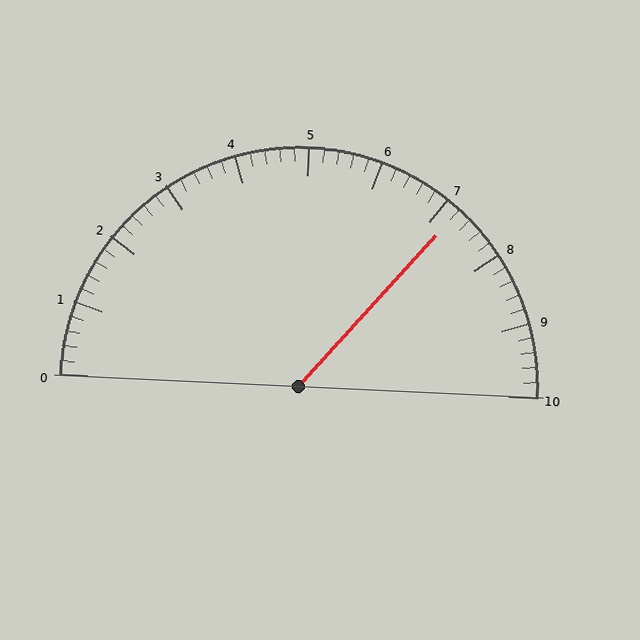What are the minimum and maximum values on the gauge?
The gauge ranges from 0 to 10.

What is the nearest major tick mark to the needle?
The nearest major tick mark is 7.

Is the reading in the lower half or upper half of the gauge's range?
The reading is in the upper half of the range (0 to 10).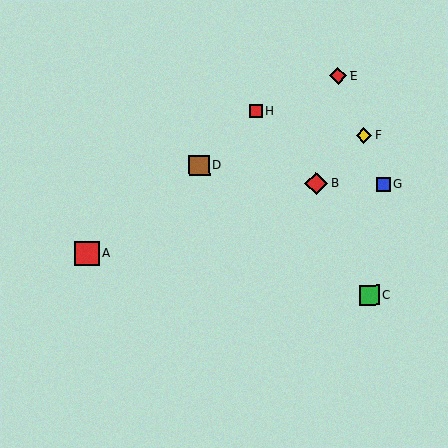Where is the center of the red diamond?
The center of the red diamond is at (338, 76).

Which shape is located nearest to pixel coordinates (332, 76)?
The red diamond (labeled E) at (338, 76) is nearest to that location.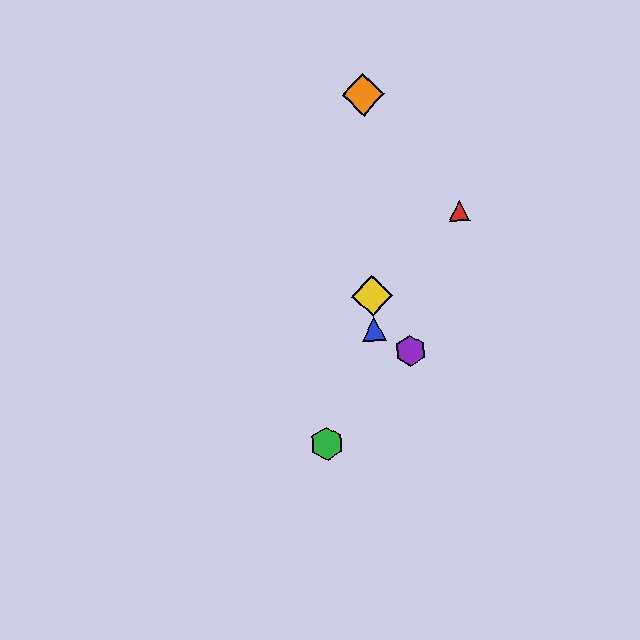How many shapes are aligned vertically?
3 shapes (the blue triangle, the yellow diamond, the orange diamond) are aligned vertically.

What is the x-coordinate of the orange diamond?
The orange diamond is at x≈363.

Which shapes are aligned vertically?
The blue triangle, the yellow diamond, the orange diamond are aligned vertically.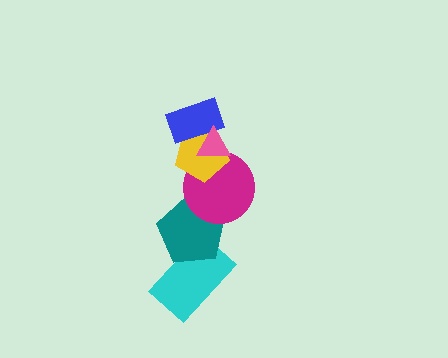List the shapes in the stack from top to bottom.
From top to bottom: the pink triangle, the blue rectangle, the yellow pentagon, the magenta circle, the teal pentagon, the cyan rectangle.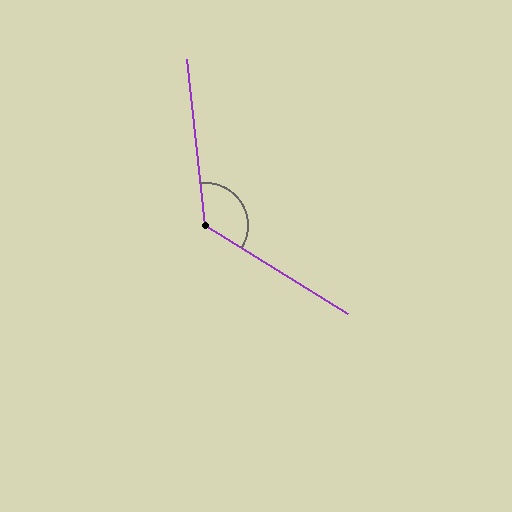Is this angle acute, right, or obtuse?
It is obtuse.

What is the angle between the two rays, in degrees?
Approximately 128 degrees.